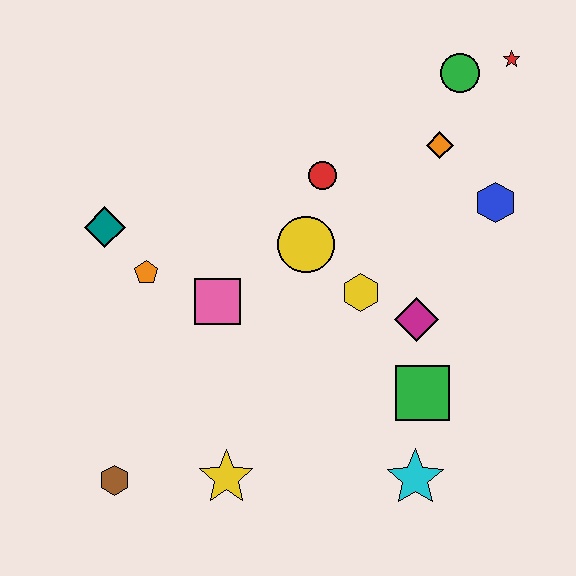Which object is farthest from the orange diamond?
The brown hexagon is farthest from the orange diamond.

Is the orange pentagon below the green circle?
Yes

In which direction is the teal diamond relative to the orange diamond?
The teal diamond is to the left of the orange diamond.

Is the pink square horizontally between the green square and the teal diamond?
Yes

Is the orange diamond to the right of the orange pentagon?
Yes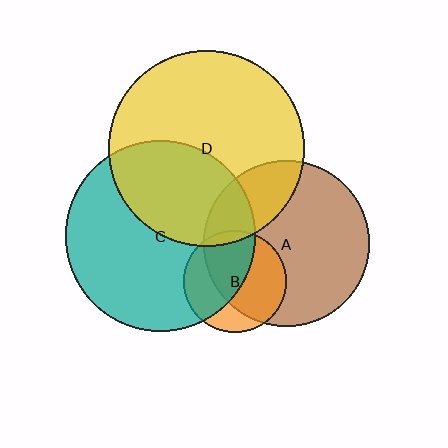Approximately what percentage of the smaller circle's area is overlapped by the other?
Approximately 65%.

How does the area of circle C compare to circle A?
Approximately 1.3 times.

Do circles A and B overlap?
Yes.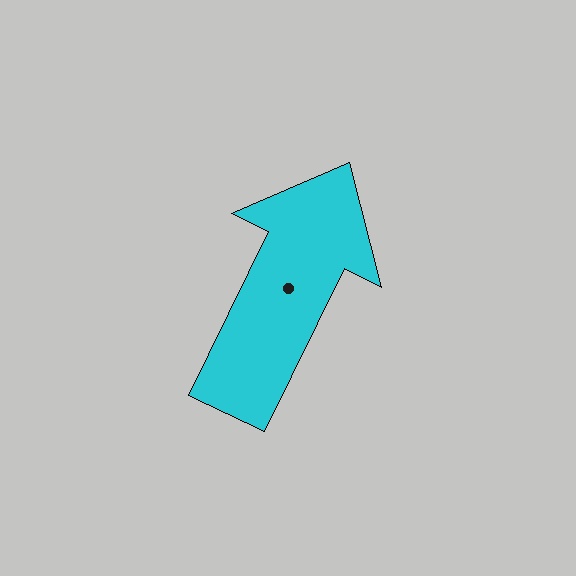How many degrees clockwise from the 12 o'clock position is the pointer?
Approximately 26 degrees.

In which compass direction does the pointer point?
Northeast.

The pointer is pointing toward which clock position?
Roughly 1 o'clock.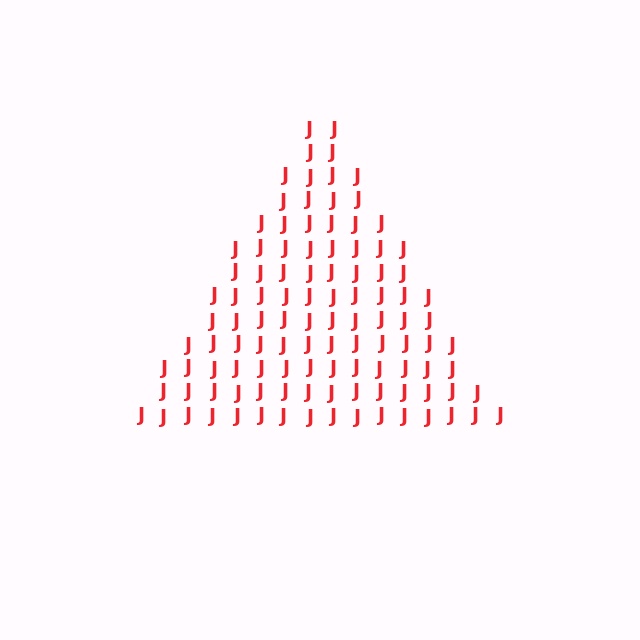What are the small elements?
The small elements are letter J's.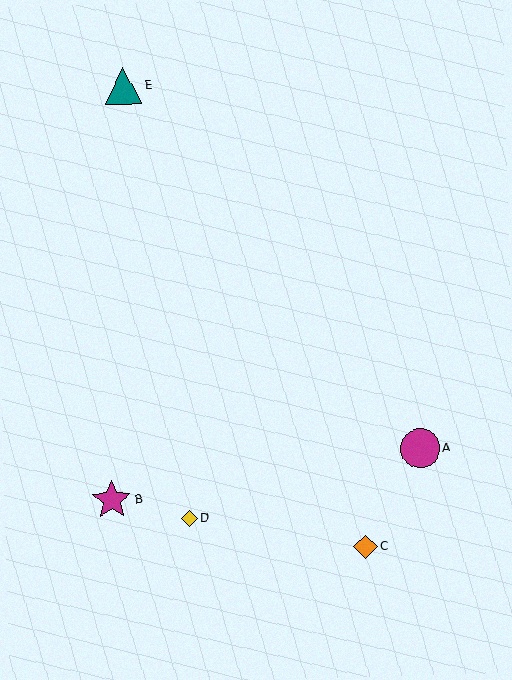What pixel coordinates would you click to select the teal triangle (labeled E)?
Click at (123, 86) to select the teal triangle E.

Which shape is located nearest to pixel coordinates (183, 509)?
The yellow diamond (labeled D) at (189, 518) is nearest to that location.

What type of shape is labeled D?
Shape D is a yellow diamond.